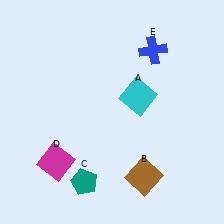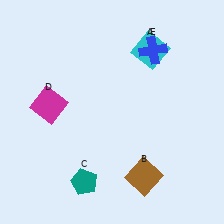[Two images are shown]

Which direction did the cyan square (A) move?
The cyan square (A) moved up.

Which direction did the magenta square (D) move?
The magenta square (D) moved up.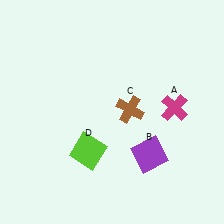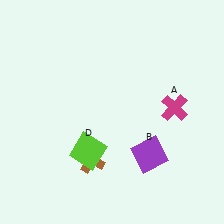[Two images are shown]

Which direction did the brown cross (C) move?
The brown cross (C) moved down.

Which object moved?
The brown cross (C) moved down.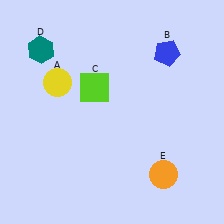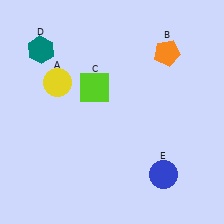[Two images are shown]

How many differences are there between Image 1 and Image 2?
There are 2 differences between the two images.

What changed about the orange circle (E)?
In Image 1, E is orange. In Image 2, it changed to blue.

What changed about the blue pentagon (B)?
In Image 1, B is blue. In Image 2, it changed to orange.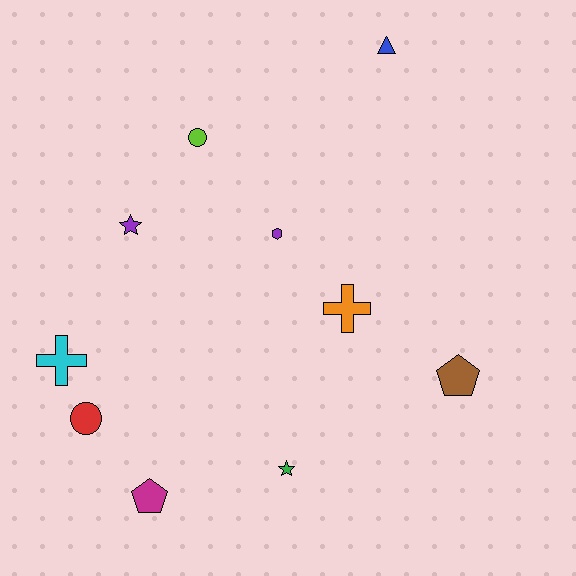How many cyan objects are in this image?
There is 1 cyan object.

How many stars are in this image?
There are 2 stars.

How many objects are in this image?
There are 10 objects.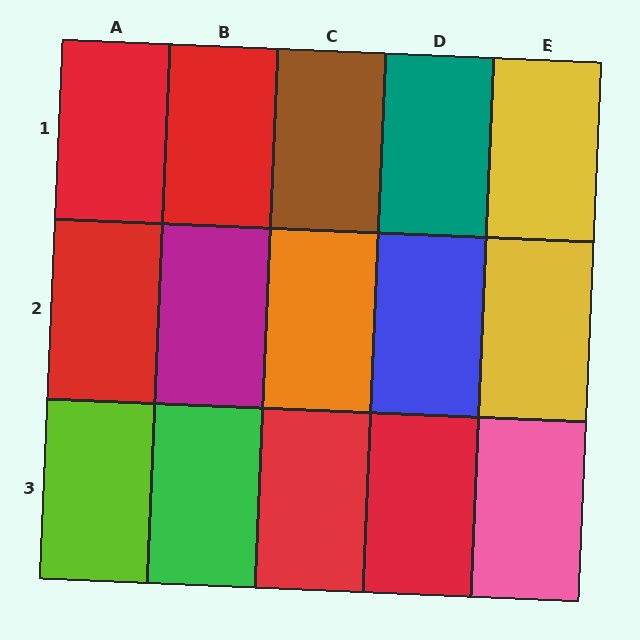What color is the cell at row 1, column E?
Yellow.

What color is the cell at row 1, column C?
Brown.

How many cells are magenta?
1 cell is magenta.